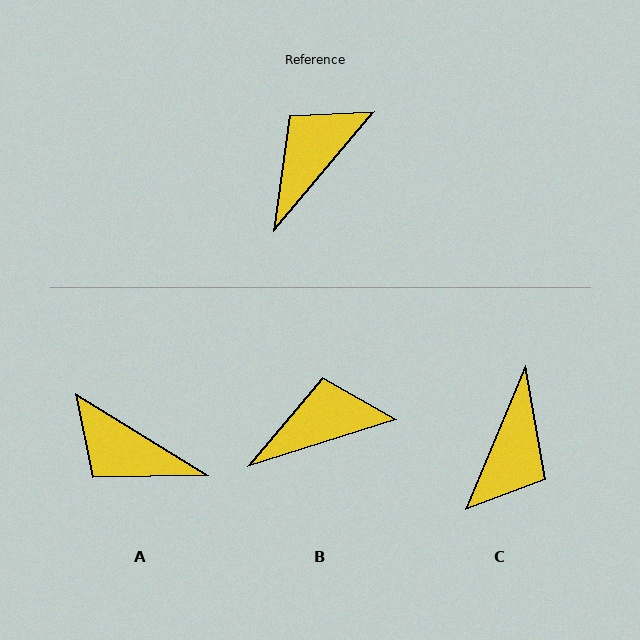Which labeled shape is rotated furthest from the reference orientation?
C, about 162 degrees away.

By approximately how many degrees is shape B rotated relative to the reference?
Approximately 33 degrees clockwise.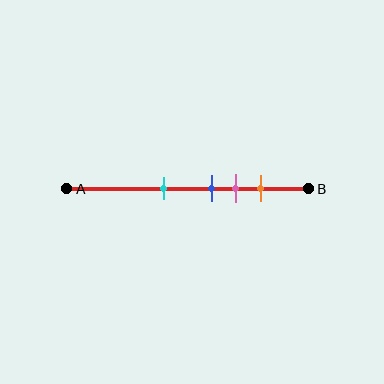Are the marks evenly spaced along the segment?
No, the marks are not evenly spaced.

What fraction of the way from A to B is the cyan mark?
The cyan mark is approximately 40% (0.4) of the way from A to B.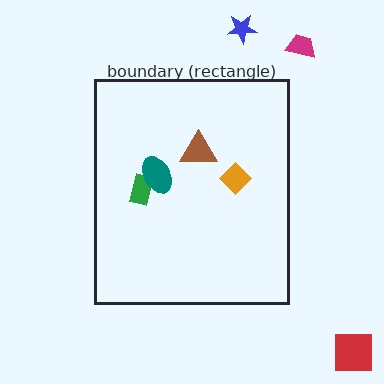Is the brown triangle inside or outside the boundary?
Inside.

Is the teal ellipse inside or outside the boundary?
Inside.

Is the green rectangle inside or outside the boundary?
Inside.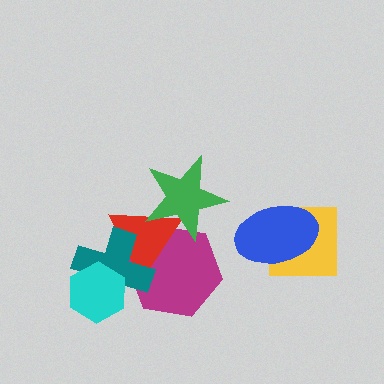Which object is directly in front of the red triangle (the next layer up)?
The teal cross is directly in front of the red triangle.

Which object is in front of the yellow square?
The blue ellipse is in front of the yellow square.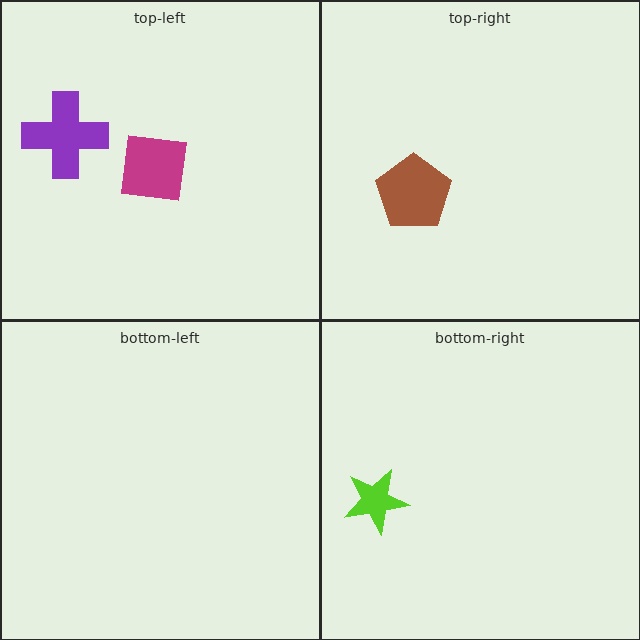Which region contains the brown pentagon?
The top-right region.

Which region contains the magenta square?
The top-left region.